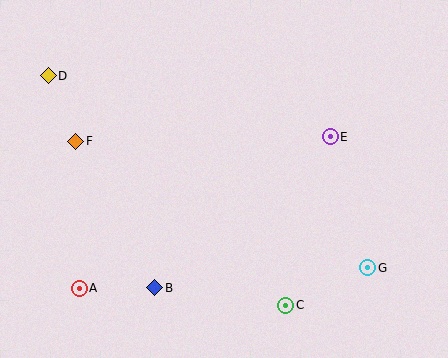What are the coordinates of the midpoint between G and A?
The midpoint between G and A is at (224, 278).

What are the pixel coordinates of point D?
Point D is at (48, 76).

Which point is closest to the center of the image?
Point E at (330, 137) is closest to the center.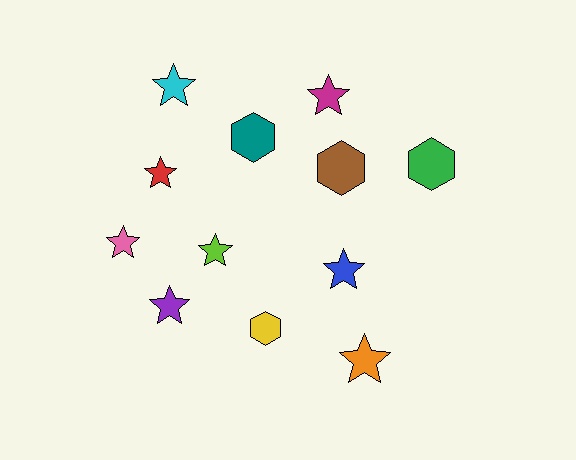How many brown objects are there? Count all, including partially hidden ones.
There is 1 brown object.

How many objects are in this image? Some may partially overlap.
There are 12 objects.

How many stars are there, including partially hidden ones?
There are 8 stars.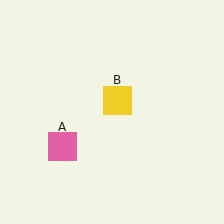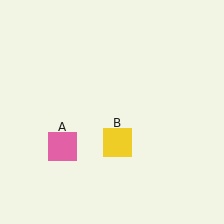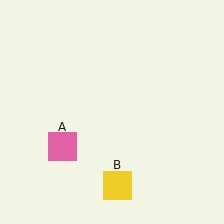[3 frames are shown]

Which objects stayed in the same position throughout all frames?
Pink square (object A) remained stationary.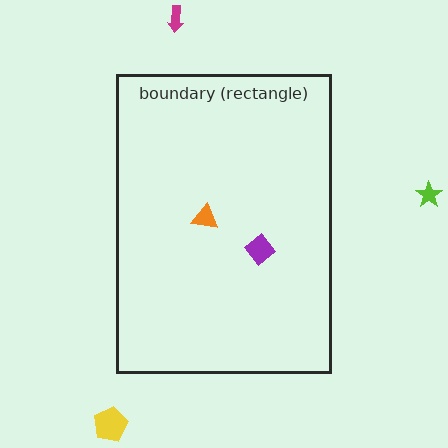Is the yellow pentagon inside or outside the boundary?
Outside.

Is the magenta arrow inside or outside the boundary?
Outside.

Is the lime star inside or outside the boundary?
Outside.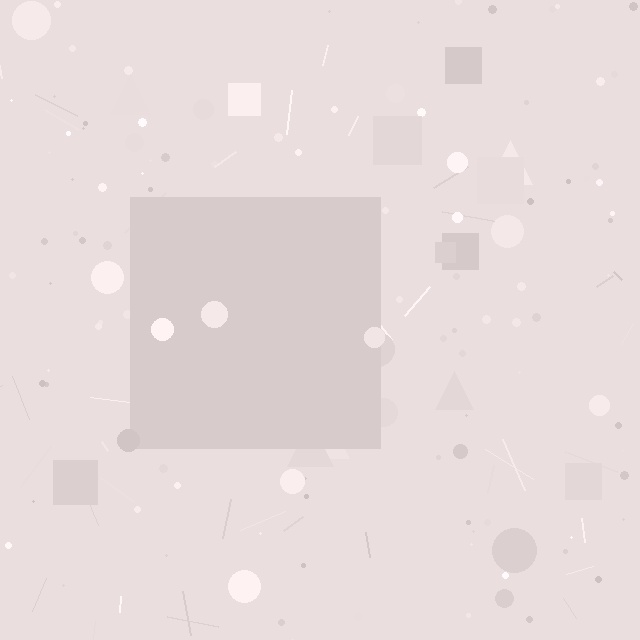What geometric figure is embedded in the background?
A square is embedded in the background.